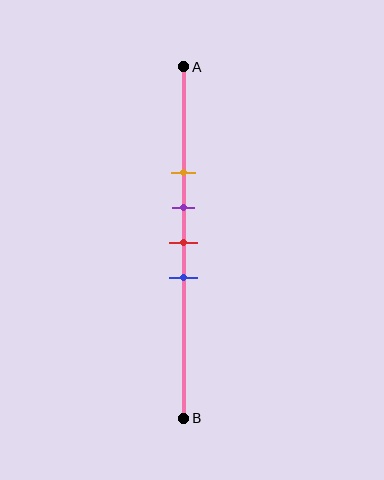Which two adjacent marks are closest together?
The purple and red marks are the closest adjacent pair.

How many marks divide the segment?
There are 4 marks dividing the segment.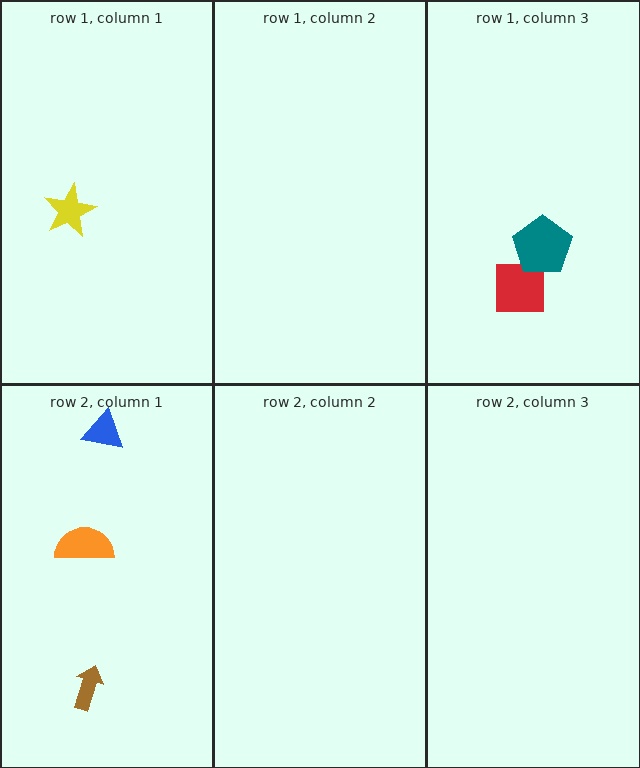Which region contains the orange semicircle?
The row 2, column 1 region.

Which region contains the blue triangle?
The row 2, column 1 region.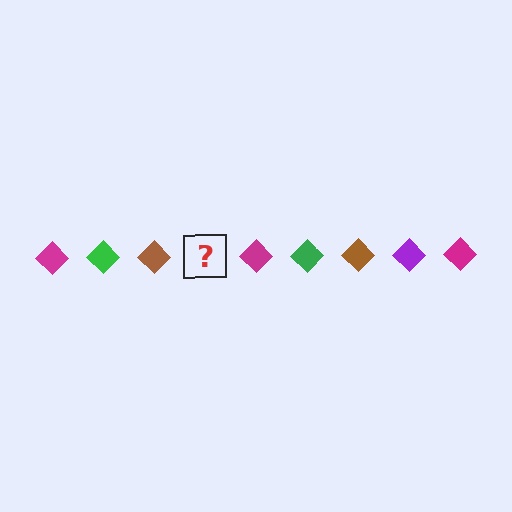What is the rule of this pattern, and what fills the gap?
The rule is that the pattern cycles through magenta, green, brown, purple diamonds. The gap should be filled with a purple diamond.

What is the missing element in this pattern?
The missing element is a purple diamond.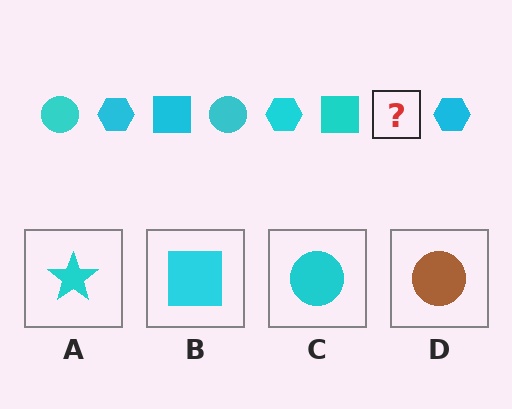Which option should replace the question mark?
Option C.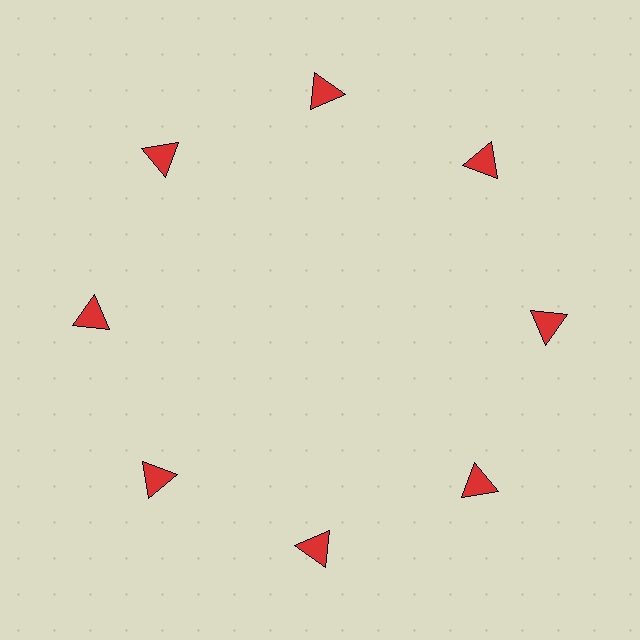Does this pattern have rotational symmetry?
Yes, this pattern has 8-fold rotational symmetry. It looks the same after rotating 45 degrees around the center.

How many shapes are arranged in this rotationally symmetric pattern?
There are 8 shapes, arranged in 8 groups of 1.